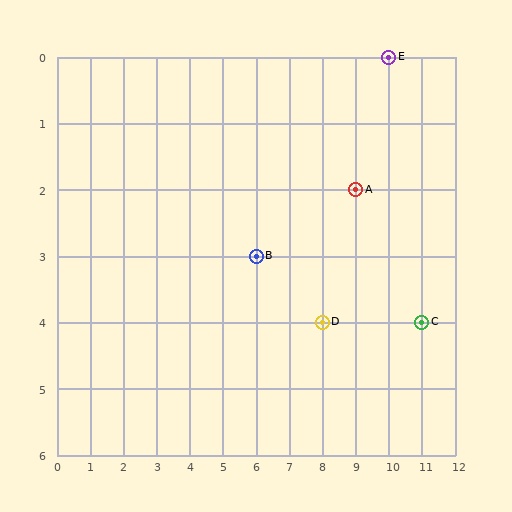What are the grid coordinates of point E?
Point E is at grid coordinates (10, 0).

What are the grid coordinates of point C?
Point C is at grid coordinates (11, 4).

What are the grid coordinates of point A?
Point A is at grid coordinates (9, 2).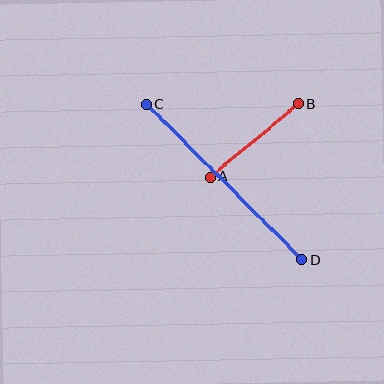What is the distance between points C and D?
The distance is approximately 220 pixels.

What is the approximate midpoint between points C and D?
The midpoint is at approximately (224, 182) pixels.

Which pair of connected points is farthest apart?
Points C and D are farthest apart.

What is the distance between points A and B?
The distance is approximately 115 pixels.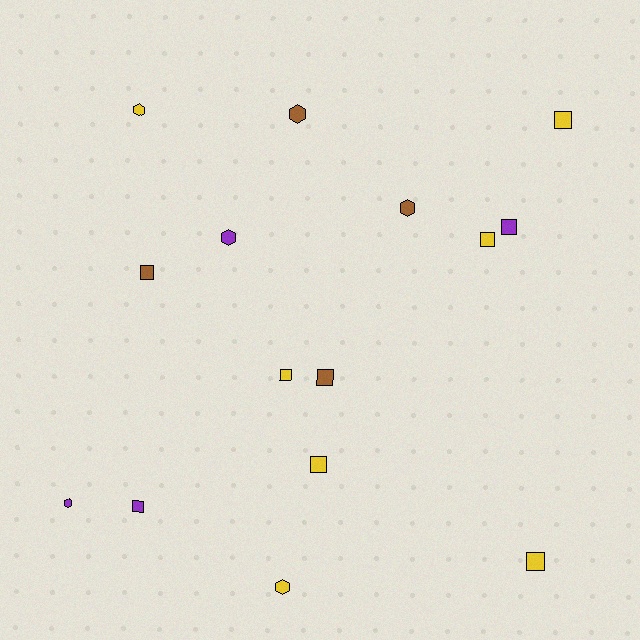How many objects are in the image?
There are 15 objects.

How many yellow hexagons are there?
There are 2 yellow hexagons.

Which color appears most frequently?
Yellow, with 7 objects.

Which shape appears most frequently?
Square, with 9 objects.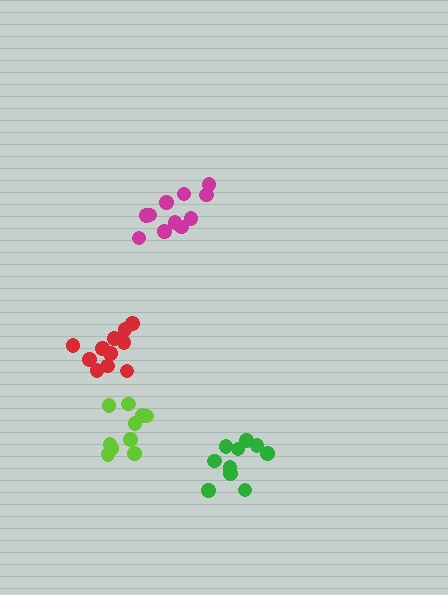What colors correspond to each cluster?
The clusters are colored: lime, magenta, green, red.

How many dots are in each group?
Group 1: 10 dots, Group 2: 11 dots, Group 3: 11 dots, Group 4: 11 dots (43 total).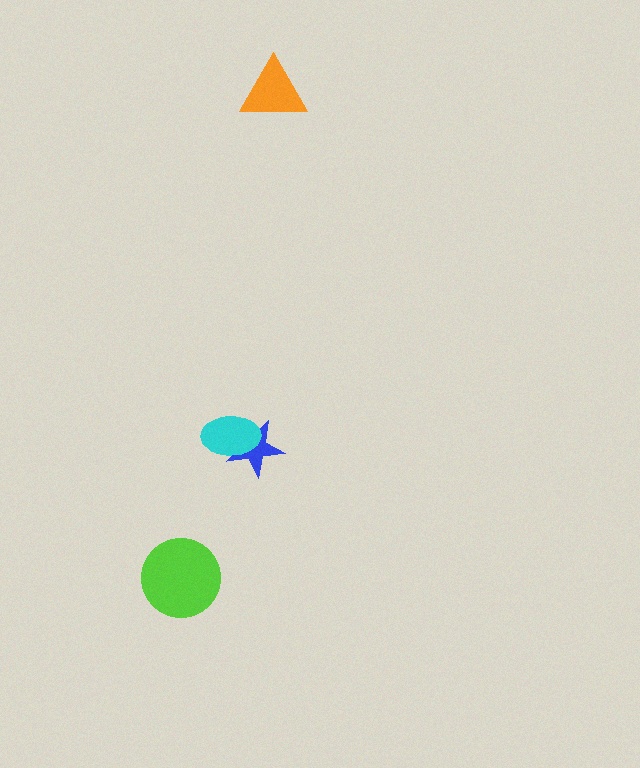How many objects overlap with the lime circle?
0 objects overlap with the lime circle.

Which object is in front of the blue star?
The cyan ellipse is in front of the blue star.